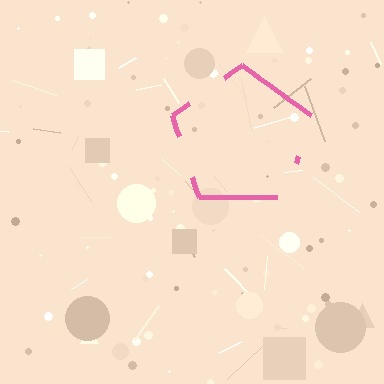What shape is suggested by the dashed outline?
The dashed outline suggests a pentagon.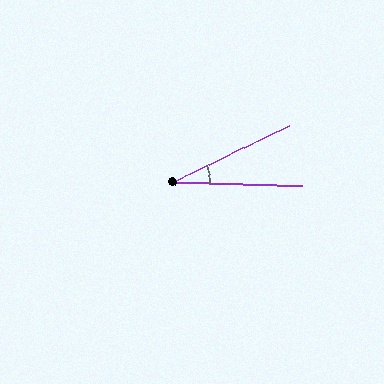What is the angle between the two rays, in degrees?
Approximately 28 degrees.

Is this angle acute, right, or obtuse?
It is acute.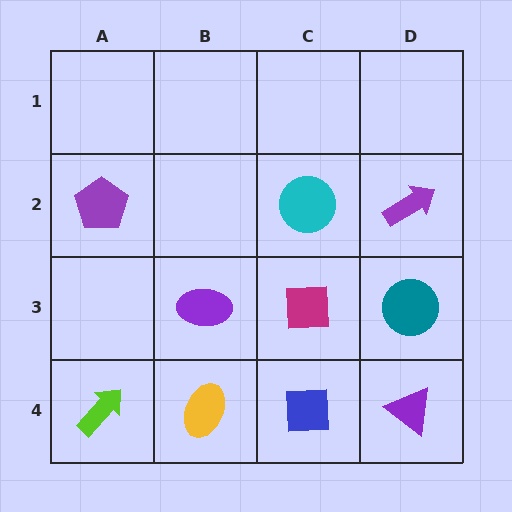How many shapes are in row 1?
0 shapes.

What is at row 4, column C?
A blue square.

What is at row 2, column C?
A cyan circle.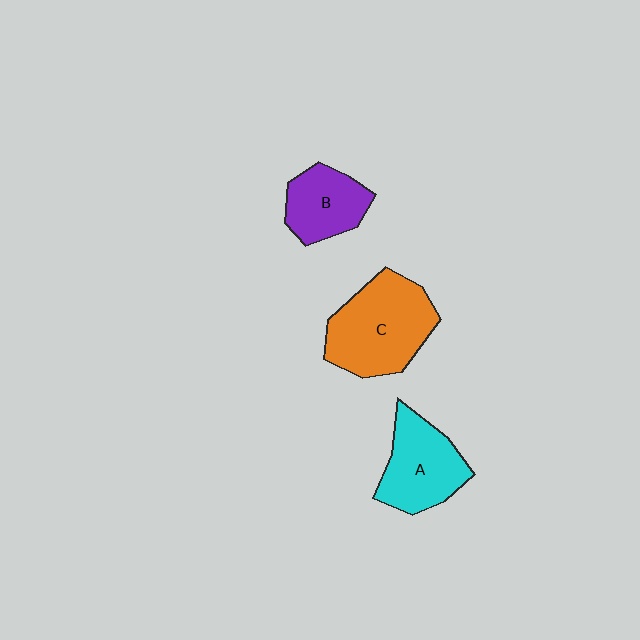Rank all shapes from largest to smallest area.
From largest to smallest: C (orange), A (cyan), B (purple).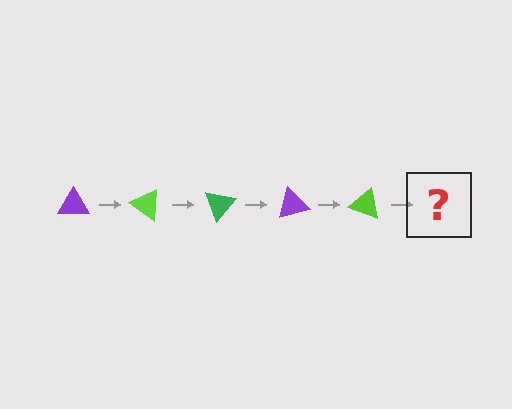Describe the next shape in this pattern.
It should be a green triangle, rotated 175 degrees from the start.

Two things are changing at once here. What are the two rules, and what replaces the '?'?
The two rules are that it rotates 35 degrees each step and the color cycles through purple, lime, and green. The '?' should be a green triangle, rotated 175 degrees from the start.